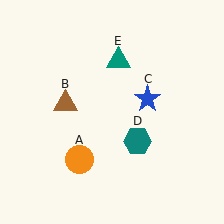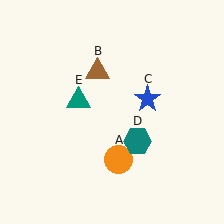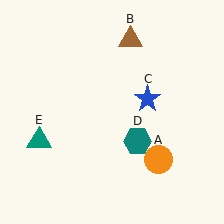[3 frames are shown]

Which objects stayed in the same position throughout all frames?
Blue star (object C) and teal hexagon (object D) remained stationary.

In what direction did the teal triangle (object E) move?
The teal triangle (object E) moved down and to the left.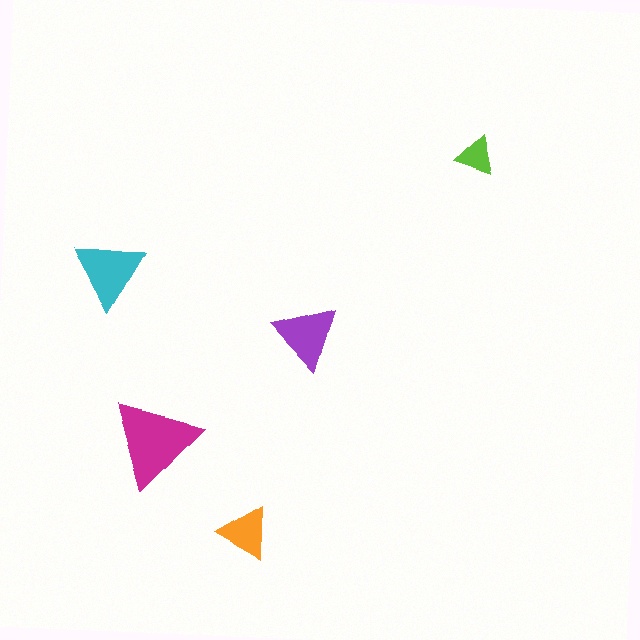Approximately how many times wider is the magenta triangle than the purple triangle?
About 1.5 times wider.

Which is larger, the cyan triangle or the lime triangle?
The cyan one.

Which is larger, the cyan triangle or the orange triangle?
The cyan one.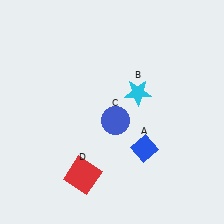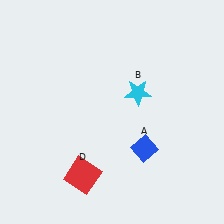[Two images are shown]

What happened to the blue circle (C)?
The blue circle (C) was removed in Image 2. It was in the bottom-right area of Image 1.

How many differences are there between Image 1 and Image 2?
There is 1 difference between the two images.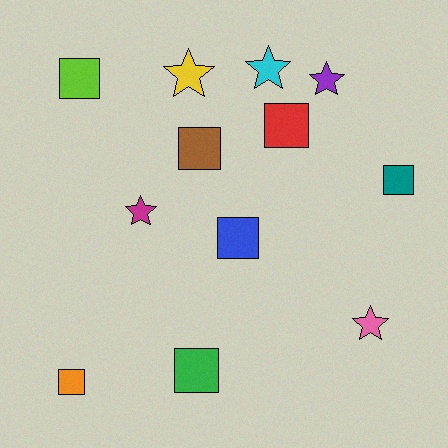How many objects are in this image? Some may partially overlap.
There are 12 objects.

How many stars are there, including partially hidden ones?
There are 5 stars.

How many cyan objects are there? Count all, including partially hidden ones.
There is 1 cyan object.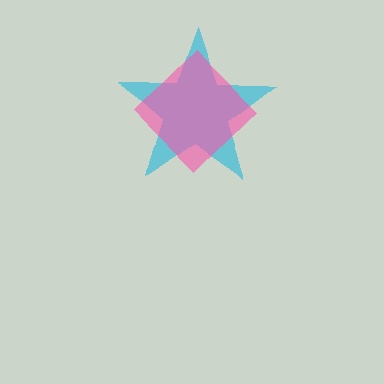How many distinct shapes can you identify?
There are 2 distinct shapes: a cyan star, a pink diamond.